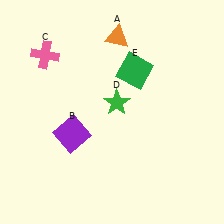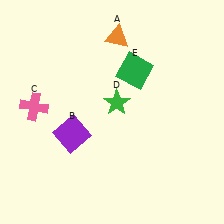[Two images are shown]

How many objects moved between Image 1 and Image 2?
1 object moved between the two images.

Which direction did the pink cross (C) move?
The pink cross (C) moved down.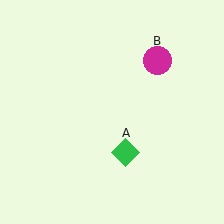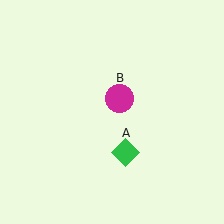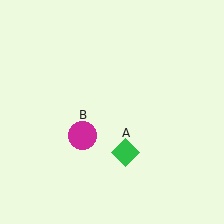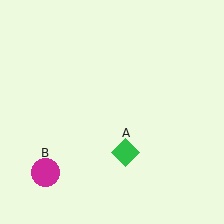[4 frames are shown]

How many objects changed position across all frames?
1 object changed position: magenta circle (object B).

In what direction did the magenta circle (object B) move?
The magenta circle (object B) moved down and to the left.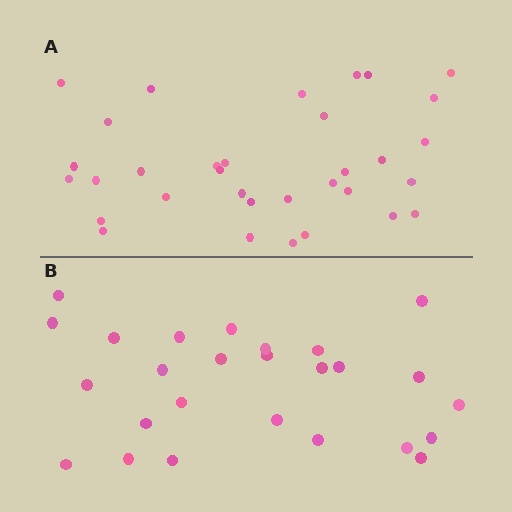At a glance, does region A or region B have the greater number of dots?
Region A (the top region) has more dots.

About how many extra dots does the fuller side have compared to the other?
Region A has roughly 8 or so more dots than region B.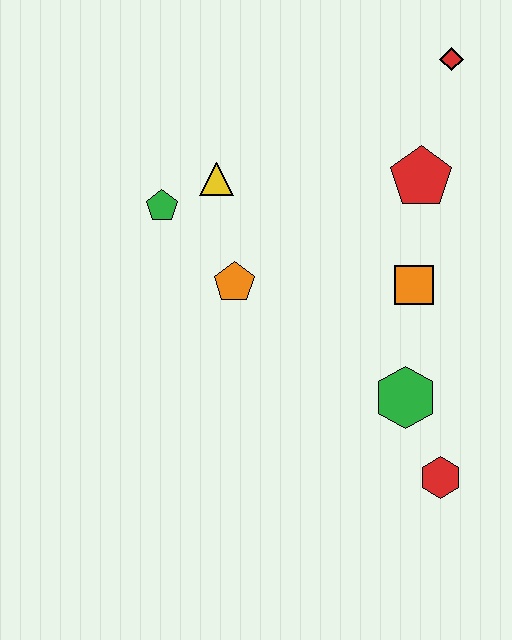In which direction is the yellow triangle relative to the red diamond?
The yellow triangle is to the left of the red diamond.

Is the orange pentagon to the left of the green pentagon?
No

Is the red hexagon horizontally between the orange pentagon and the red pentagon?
No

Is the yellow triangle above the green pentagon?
Yes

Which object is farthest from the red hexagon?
The red diamond is farthest from the red hexagon.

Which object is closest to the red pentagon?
The orange square is closest to the red pentagon.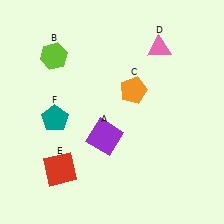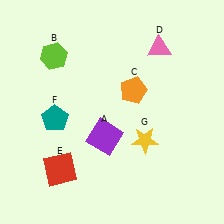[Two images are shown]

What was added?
A yellow star (G) was added in Image 2.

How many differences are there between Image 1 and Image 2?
There is 1 difference between the two images.